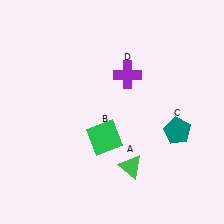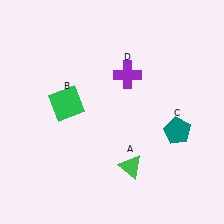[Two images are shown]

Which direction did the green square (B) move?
The green square (B) moved left.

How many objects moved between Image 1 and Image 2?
1 object moved between the two images.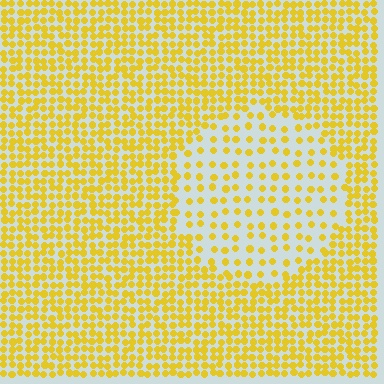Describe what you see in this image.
The image contains small yellow elements arranged at two different densities. A circle-shaped region is visible where the elements are less densely packed than the surrounding area.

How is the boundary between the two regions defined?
The boundary is defined by a change in element density (approximately 2.3x ratio). All elements are the same color, size, and shape.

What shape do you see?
I see a circle.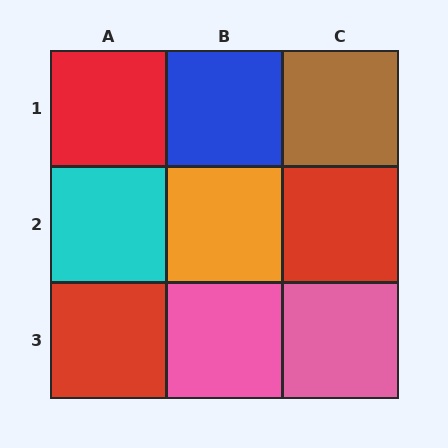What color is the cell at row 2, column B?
Orange.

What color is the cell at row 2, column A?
Cyan.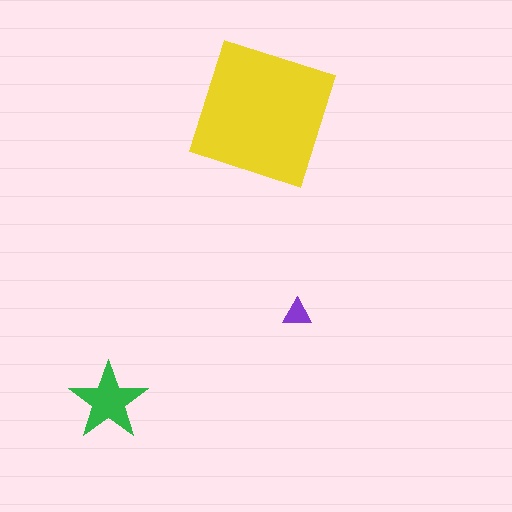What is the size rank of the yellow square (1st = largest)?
1st.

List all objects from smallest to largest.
The purple triangle, the green star, the yellow square.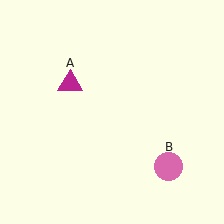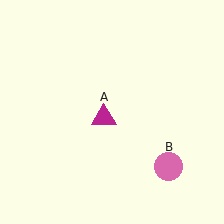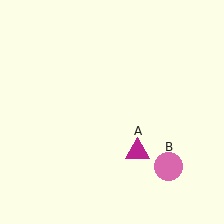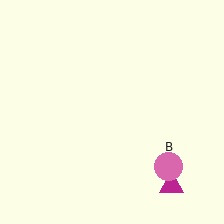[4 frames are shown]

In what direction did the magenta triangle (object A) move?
The magenta triangle (object A) moved down and to the right.